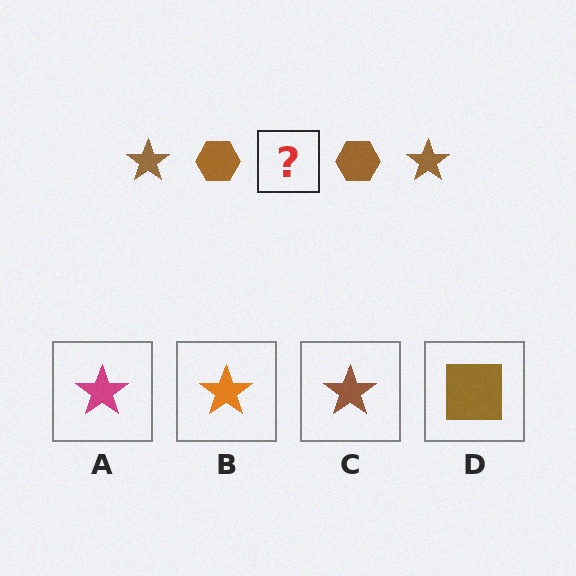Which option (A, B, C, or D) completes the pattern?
C.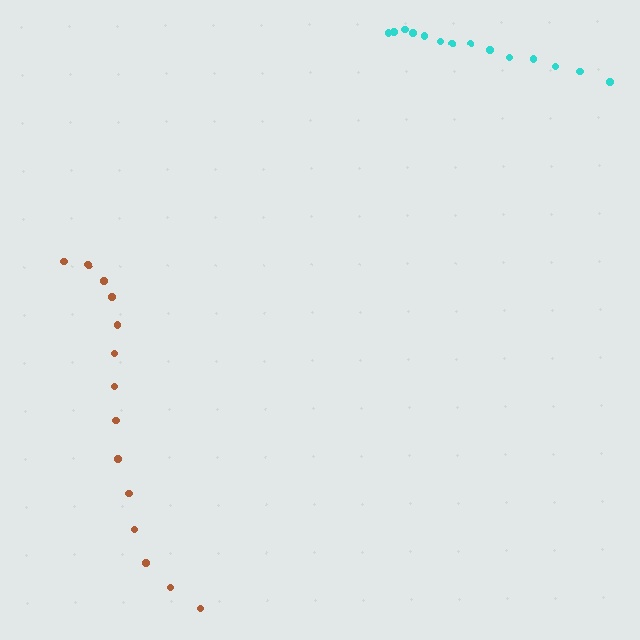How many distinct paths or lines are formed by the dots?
There are 2 distinct paths.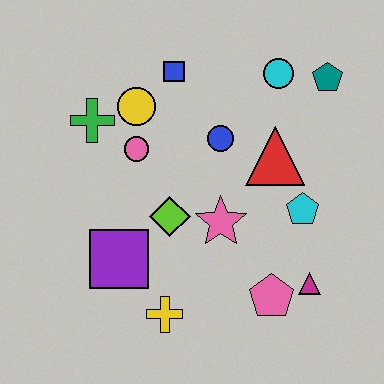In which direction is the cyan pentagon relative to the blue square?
The cyan pentagon is below the blue square.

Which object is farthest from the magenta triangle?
The green cross is farthest from the magenta triangle.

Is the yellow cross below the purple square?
Yes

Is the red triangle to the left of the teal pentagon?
Yes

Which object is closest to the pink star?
The lime diamond is closest to the pink star.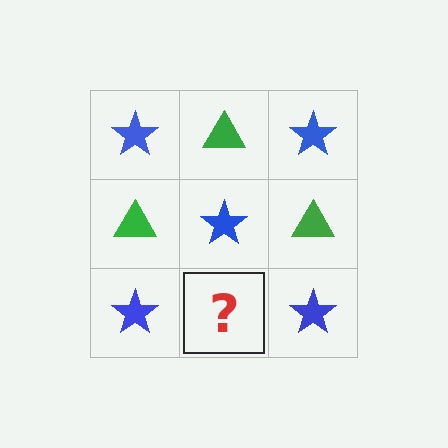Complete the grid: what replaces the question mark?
The question mark should be replaced with a green triangle.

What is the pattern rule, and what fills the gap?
The rule is that it alternates blue star and green triangle in a checkerboard pattern. The gap should be filled with a green triangle.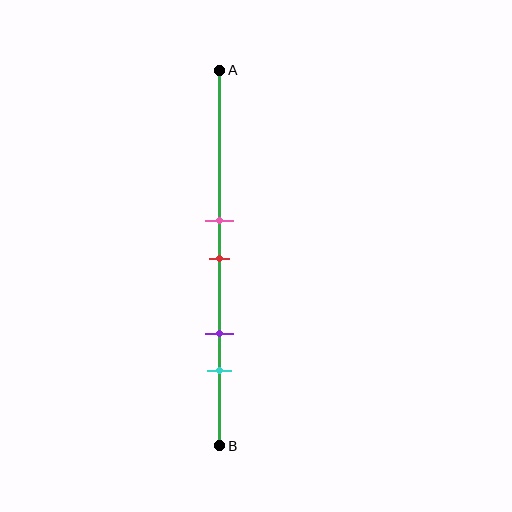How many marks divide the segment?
There are 4 marks dividing the segment.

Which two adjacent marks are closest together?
The pink and red marks are the closest adjacent pair.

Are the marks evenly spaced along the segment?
No, the marks are not evenly spaced.